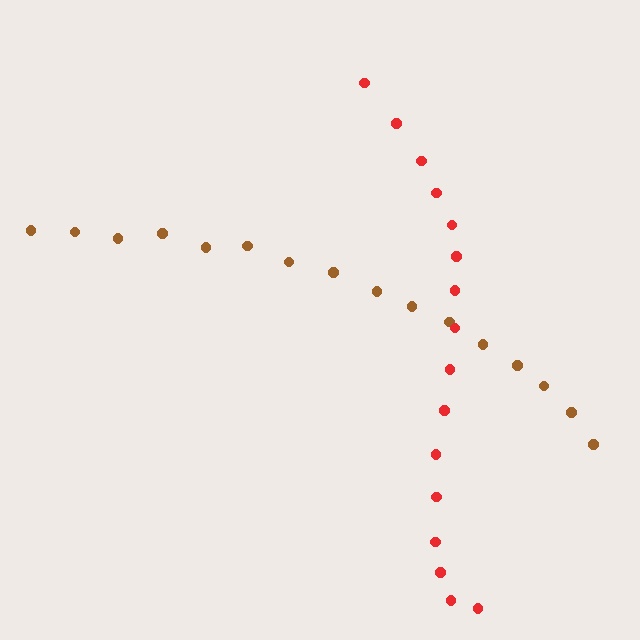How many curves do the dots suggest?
There are 2 distinct paths.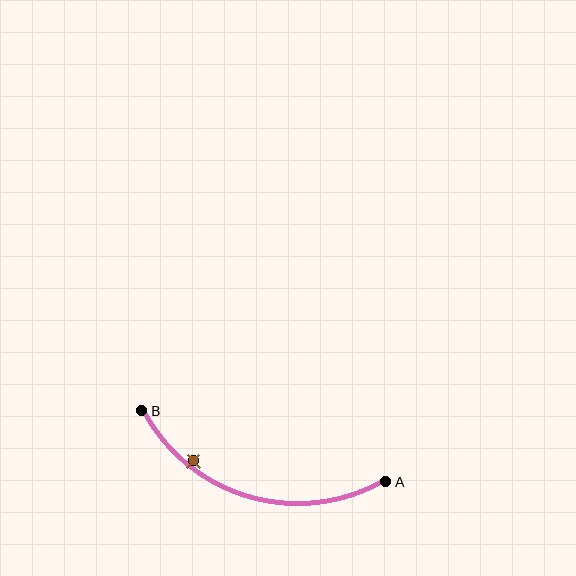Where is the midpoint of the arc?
The arc midpoint is the point on the curve farthest from the straight line joining A and B. It sits below that line.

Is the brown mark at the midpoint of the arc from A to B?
No — the brown mark does not lie on the arc at all. It sits slightly inside the curve.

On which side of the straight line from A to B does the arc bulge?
The arc bulges below the straight line connecting A and B.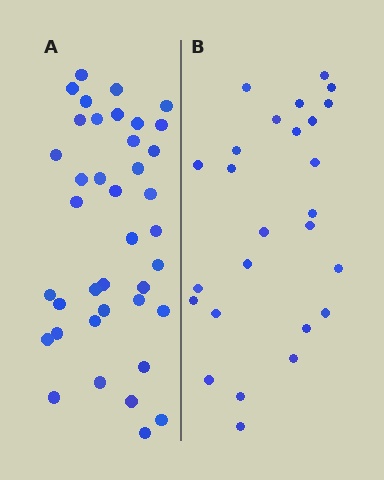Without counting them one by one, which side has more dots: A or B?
Region A (the left region) has more dots.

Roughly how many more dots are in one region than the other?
Region A has approximately 15 more dots than region B.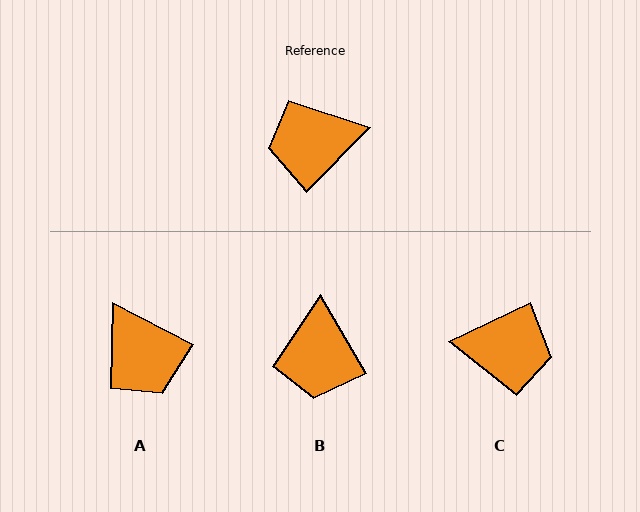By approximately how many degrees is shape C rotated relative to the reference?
Approximately 160 degrees counter-clockwise.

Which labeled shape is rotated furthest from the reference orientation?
C, about 160 degrees away.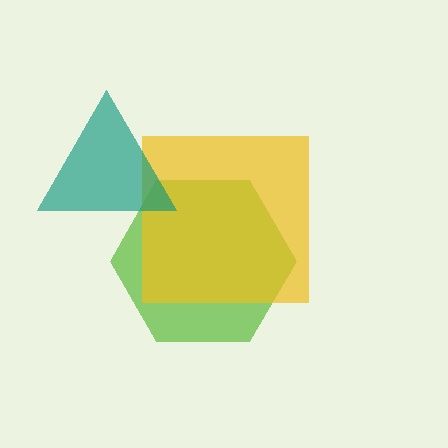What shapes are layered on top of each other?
The layered shapes are: a lime hexagon, a yellow square, a teal triangle.